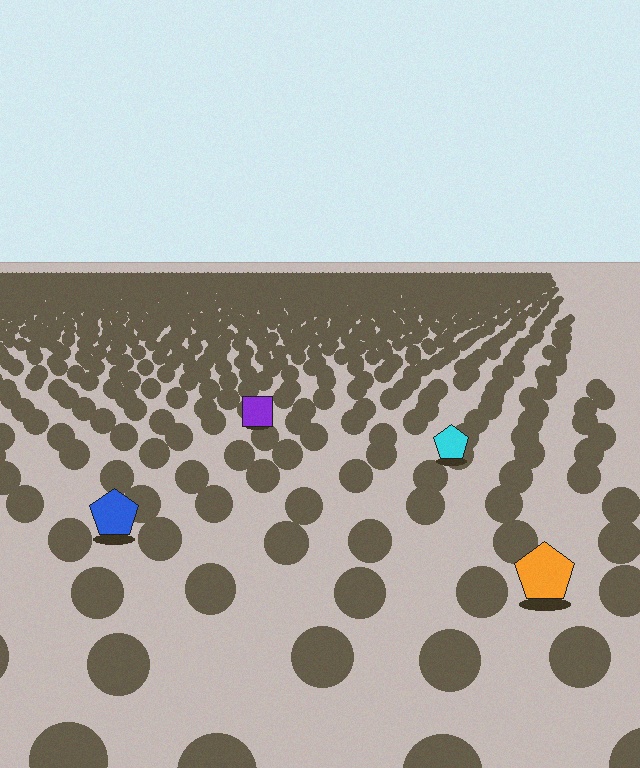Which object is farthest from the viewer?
The purple square is farthest from the viewer. It appears smaller and the ground texture around it is denser.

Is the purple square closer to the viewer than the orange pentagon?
No. The orange pentagon is closer — you can tell from the texture gradient: the ground texture is coarser near it.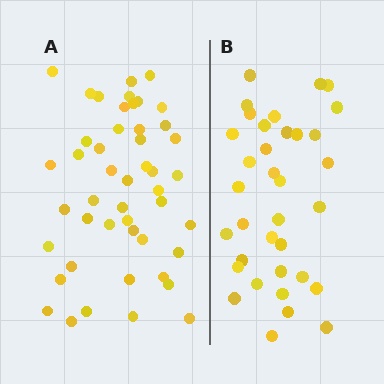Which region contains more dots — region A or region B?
Region A (the left region) has more dots.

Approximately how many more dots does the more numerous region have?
Region A has roughly 12 or so more dots than region B.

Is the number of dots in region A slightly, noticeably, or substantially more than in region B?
Region A has noticeably more, but not dramatically so. The ratio is roughly 1.3 to 1.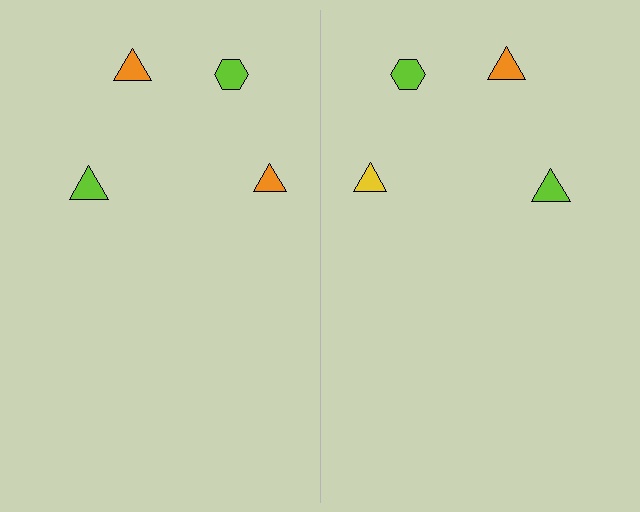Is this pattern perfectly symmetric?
No, the pattern is not perfectly symmetric. The yellow triangle on the right side breaks the symmetry — its mirror counterpart is orange.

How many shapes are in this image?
There are 8 shapes in this image.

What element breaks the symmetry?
The yellow triangle on the right side breaks the symmetry — its mirror counterpart is orange.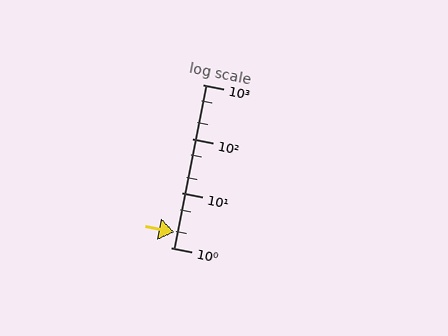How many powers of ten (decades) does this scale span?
The scale spans 3 decades, from 1 to 1000.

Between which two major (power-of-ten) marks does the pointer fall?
The pointer is between 1 and 10.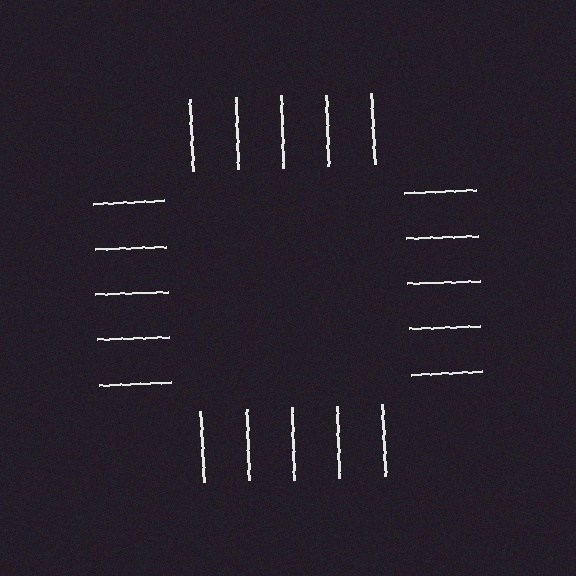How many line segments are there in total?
20 — 5 along each of the 4 edges.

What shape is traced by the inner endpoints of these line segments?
An illusory square — the line segments terminate on its edges but no continuous stroke is drawn.